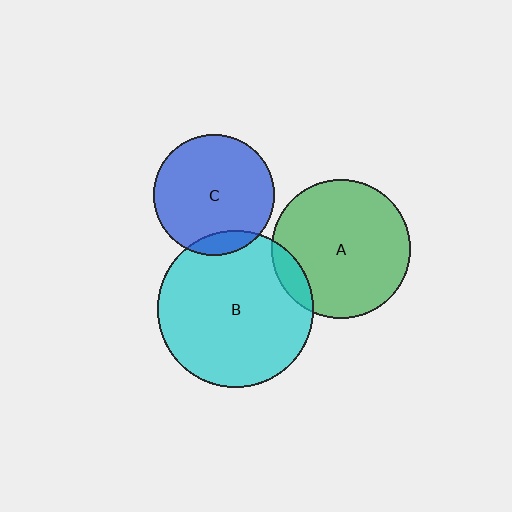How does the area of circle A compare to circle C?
Approximately 1.3 times.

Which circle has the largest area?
Circle B (cyan).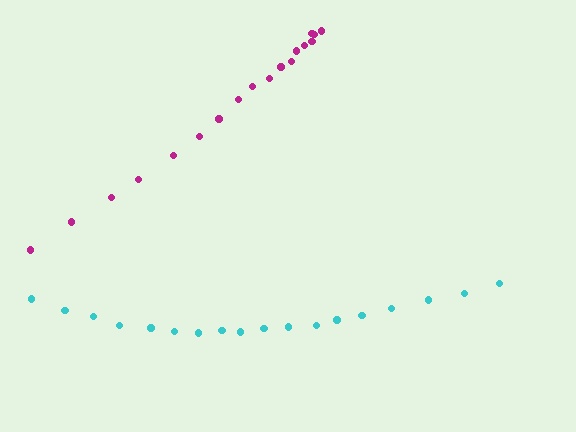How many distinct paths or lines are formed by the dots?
There are 2 distinct paths.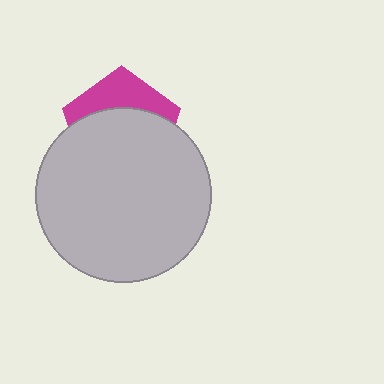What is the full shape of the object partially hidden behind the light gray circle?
The partially hidden object is a magenta pentagon.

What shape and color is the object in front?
The object in front is a light gray circle.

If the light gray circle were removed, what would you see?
You would see the complete magenta pentagon.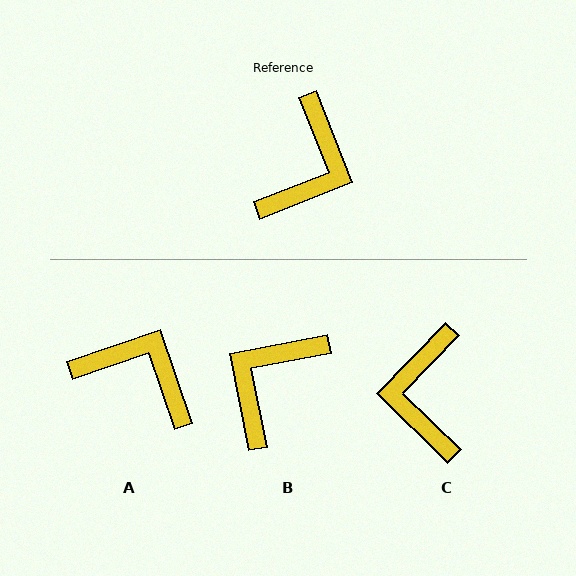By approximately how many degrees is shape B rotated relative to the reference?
Approximately 169 degrees counter-clockwise.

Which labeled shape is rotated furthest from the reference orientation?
B, about 169 degrees away.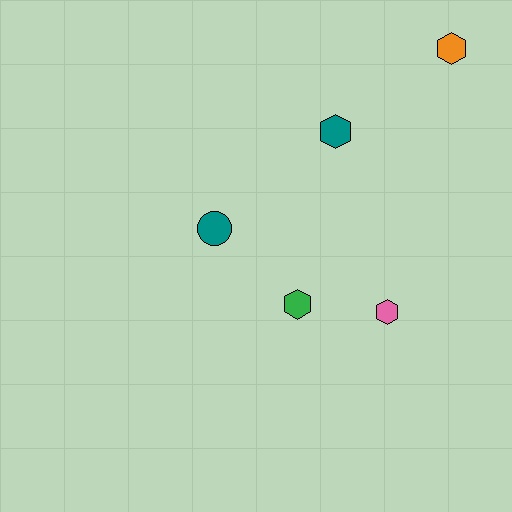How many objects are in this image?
There are 5 objects.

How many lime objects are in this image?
There are no lime objects.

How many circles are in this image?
There is 1 circle.